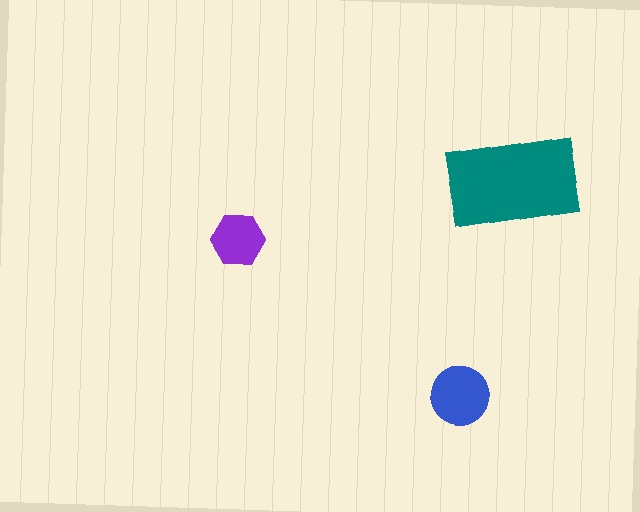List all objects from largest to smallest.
The teal rectangle, the blue circle, the purple hexagon.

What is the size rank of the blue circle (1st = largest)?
2nd.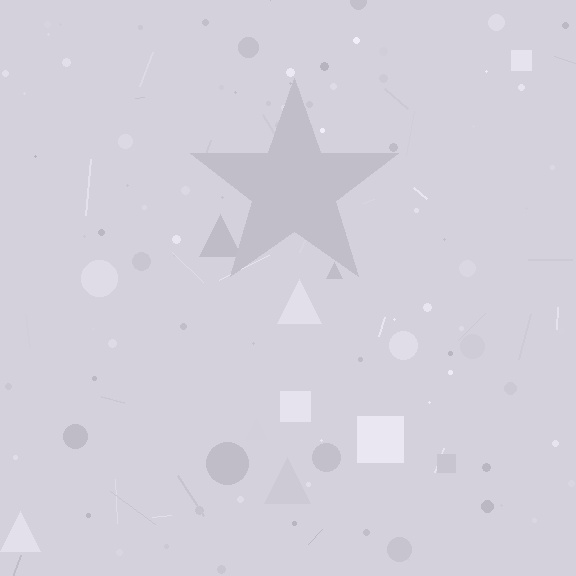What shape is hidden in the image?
A star is hidden in the image.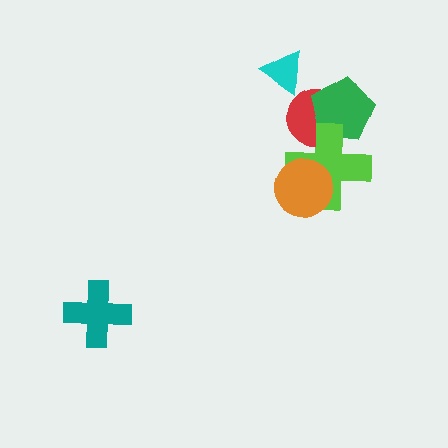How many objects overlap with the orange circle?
1 object overlaps with the orange circle.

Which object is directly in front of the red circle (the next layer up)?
The green pentagon is directly in front of the red circle.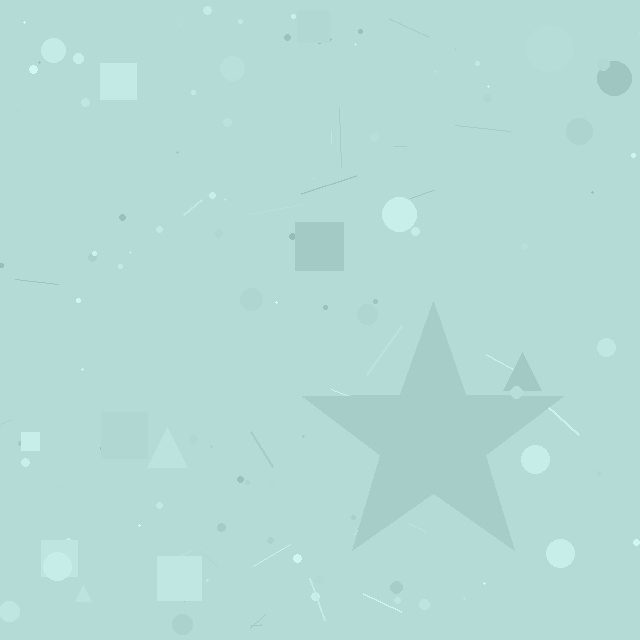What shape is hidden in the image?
A star is hidden in the image.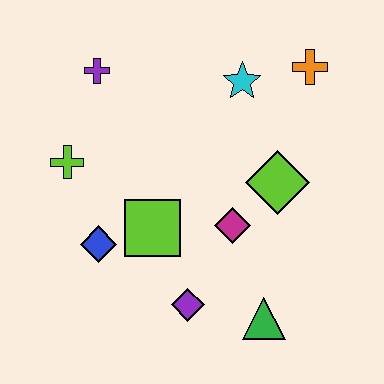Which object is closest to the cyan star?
The orange cross is closest to the cyan star.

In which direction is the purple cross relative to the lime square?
The purple cross is above the lime square.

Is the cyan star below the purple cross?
Yes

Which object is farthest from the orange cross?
The blue diamond is farthest from the orange cross.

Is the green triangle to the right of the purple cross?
Yes